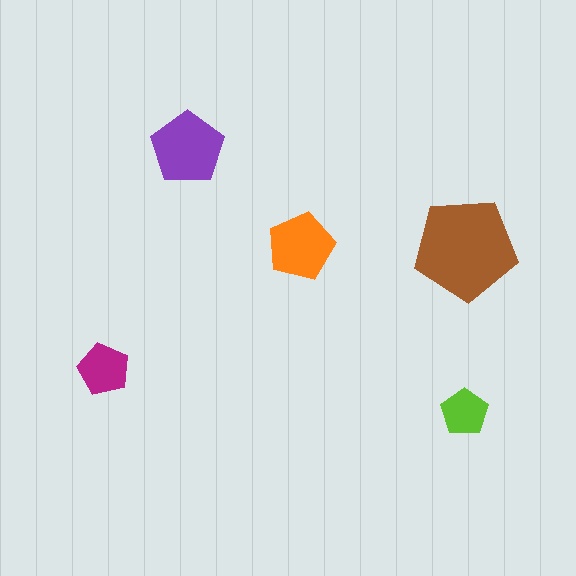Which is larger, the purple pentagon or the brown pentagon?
The brown one.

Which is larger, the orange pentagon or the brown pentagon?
The brown one.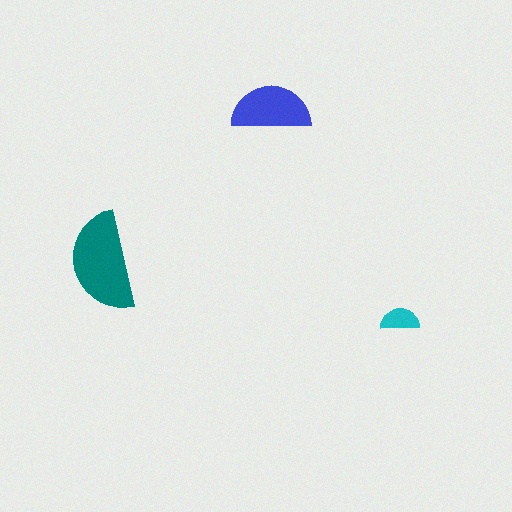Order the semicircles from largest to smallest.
the teal one, the blue one, the cyan one.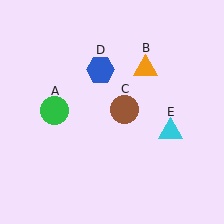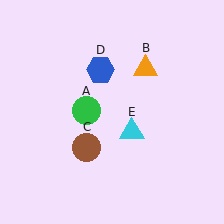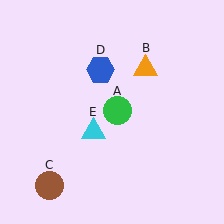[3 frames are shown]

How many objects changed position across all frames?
3 objects changed position: green circle (object A), brown circle (object C), cyan triangle (object E).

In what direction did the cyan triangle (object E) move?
The cyan triangle (object E) moved left.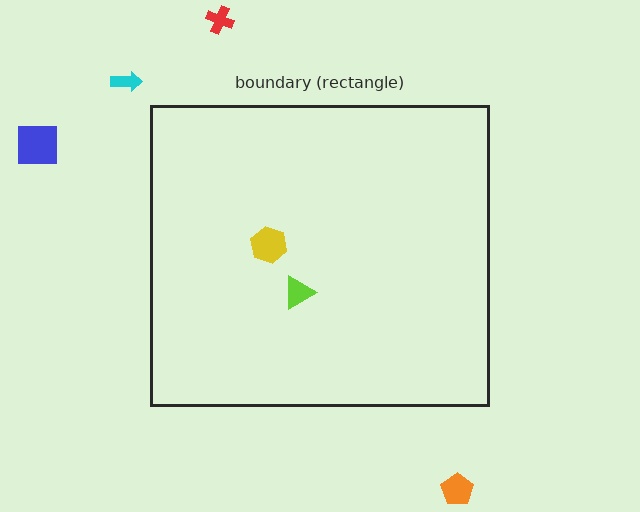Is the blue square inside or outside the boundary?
Outside.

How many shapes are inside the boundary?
2 inside, 4 outside.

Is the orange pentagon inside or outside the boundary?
Outside.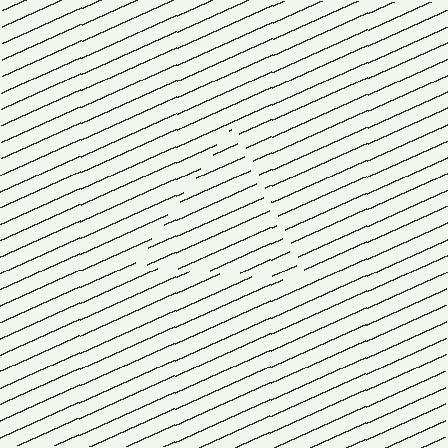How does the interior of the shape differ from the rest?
The interior of the shape contains the same grating, shifted by half a period — the contour is defined by the phase discontinuity where line-ends from the inner and outer gratings abut.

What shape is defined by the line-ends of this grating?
An illusory triangle. The interior of the shape contains the same grating, shifted by half a period — the contour is defined by the phase discontinuity where line-ends from the inner and outer gratings abut.